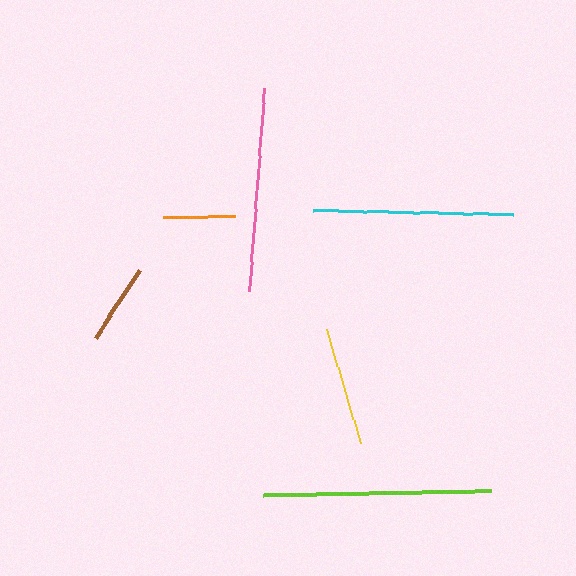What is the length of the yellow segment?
The yellow segment is approximately 118 pixels long.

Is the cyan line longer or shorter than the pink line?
The pink line is longer than the cyan line.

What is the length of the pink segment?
The pink segment is approximately 203 pixels long.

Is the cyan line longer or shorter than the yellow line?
The cyan line is longer than the yellow line.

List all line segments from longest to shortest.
From longest to shortest: lime, pink, cyan, yellow, brown, orange.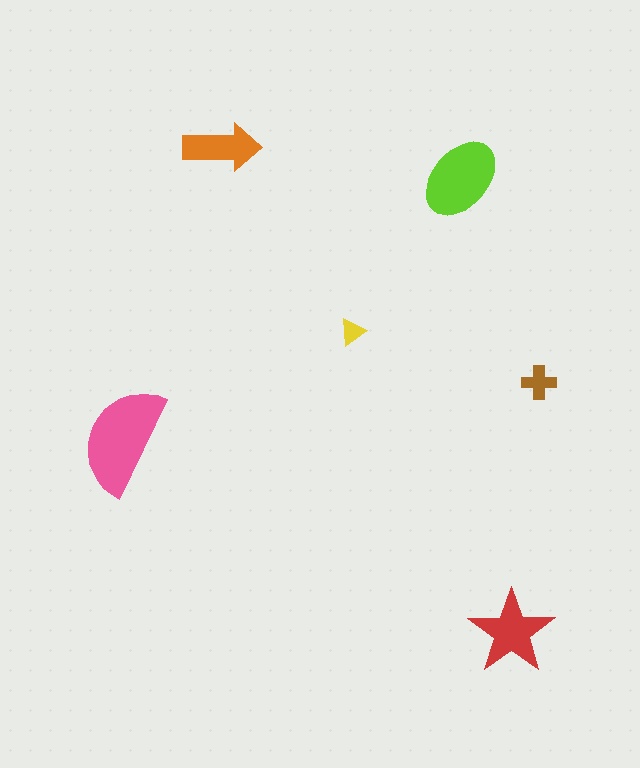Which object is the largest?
The pink semicircle.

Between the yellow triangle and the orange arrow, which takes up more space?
The orange arrow.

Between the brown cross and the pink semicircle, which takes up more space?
The pink semicircle.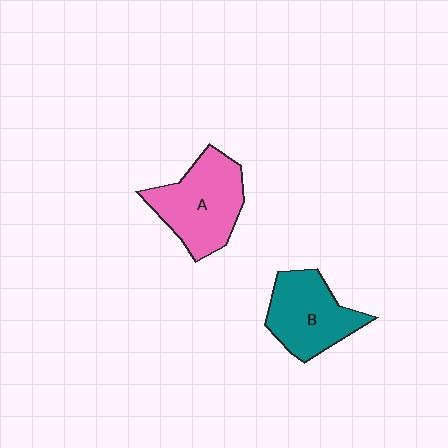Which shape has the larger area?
Shape A (pink).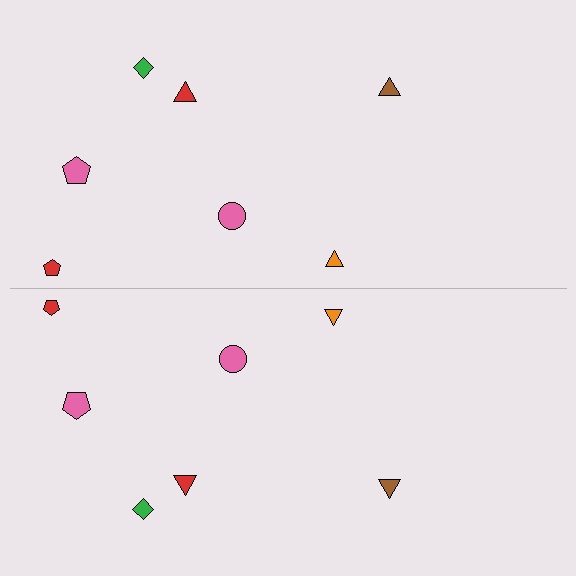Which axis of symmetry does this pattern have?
The pattern has a horizontal axis of symmetry running through the center of the image.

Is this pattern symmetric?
Yes, this pattern has bilateral (reflection) symmetry.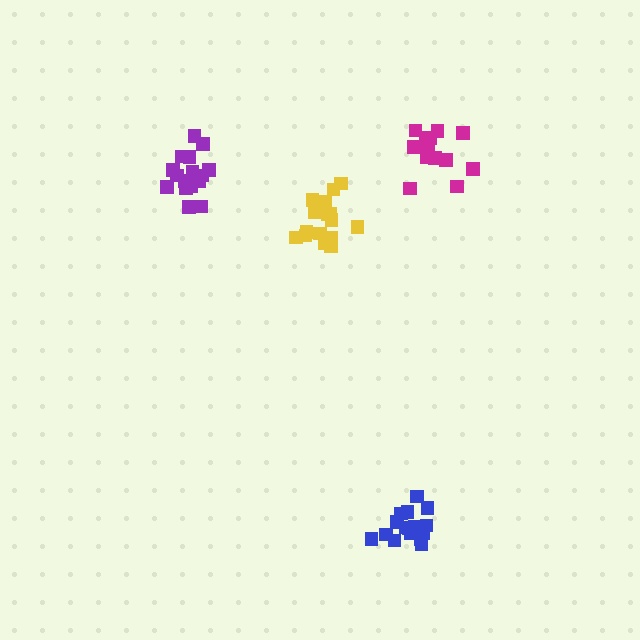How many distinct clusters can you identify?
There are 4 distinct clusters.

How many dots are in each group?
Group 1: 17 dots, Group 2: 16 dots, Group 3: 13 dots, Group 4: 17 dots (63 total).